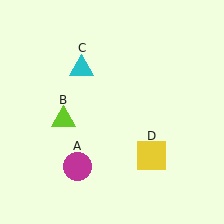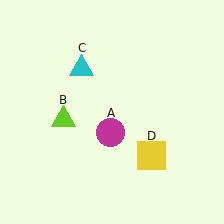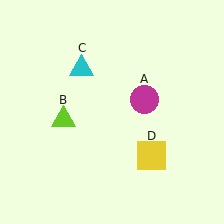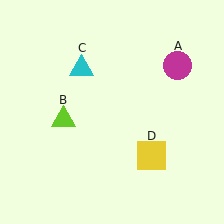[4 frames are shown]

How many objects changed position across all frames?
1 object changed position: magenta circle (object A).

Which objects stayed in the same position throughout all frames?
Lime triangle (object B) and cyan triangle (object C) and yellow square (object D) remained stationary.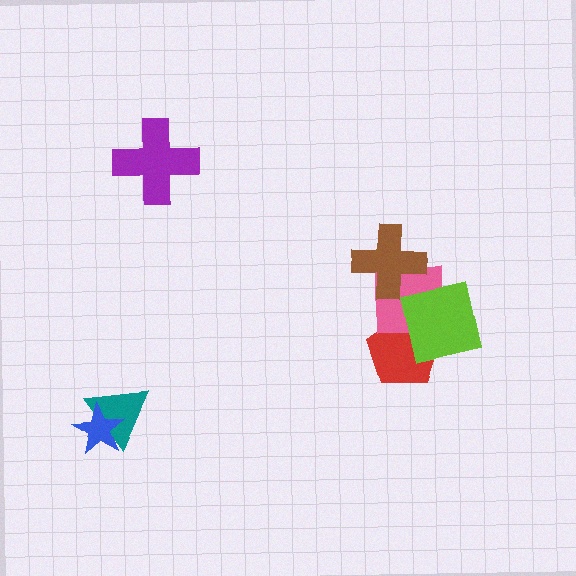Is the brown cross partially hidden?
No, no other shape covers it.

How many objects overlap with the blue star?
1 object overlaps with the blue star.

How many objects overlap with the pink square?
3 objects overlap with the pink square.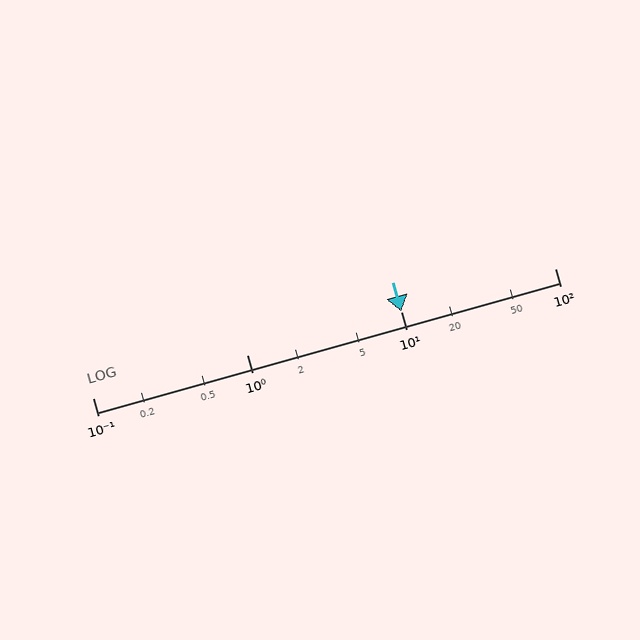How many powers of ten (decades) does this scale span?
The scale spans 3 decades, from 0.1 to 100.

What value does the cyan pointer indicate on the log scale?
The pointer indicates approximately 10.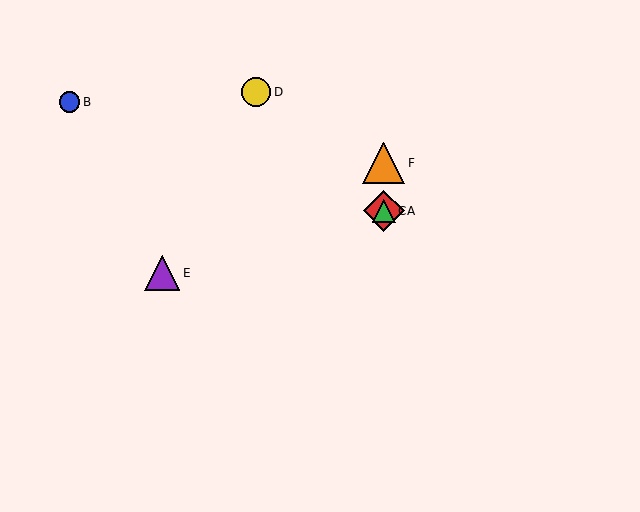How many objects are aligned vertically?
3 objects (A, C, F) are aligned vertically.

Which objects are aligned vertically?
Objects A, C, F are aligned vertically.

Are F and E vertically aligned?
No, F is at x≈384 and E is at x≈162.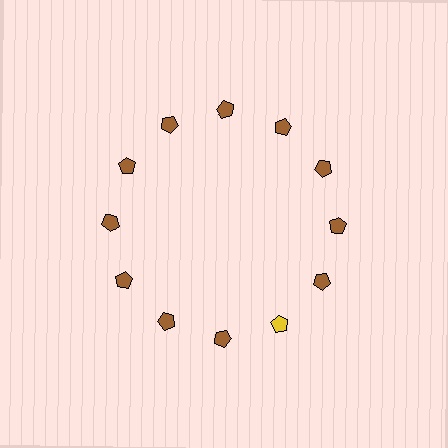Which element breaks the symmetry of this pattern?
The yellow pentagon at roughly the 5 o'clock position breaks the symmetry. All other shapes are brown pentagons.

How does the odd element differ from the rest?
It has a different color: yellow instead of brown.